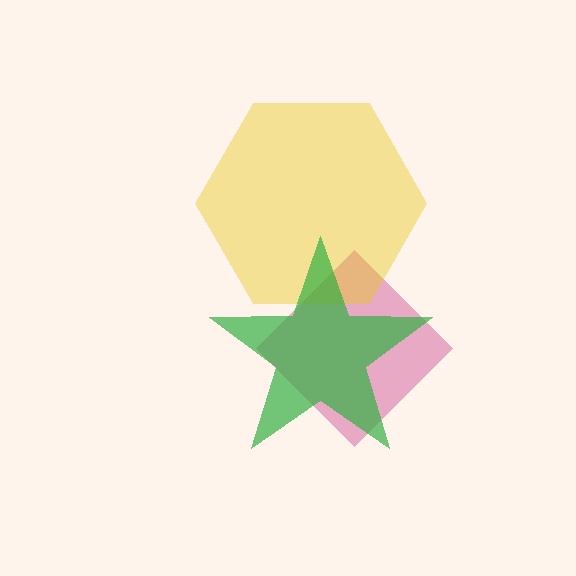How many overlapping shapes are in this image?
There are 3 overlapping shapes in the image.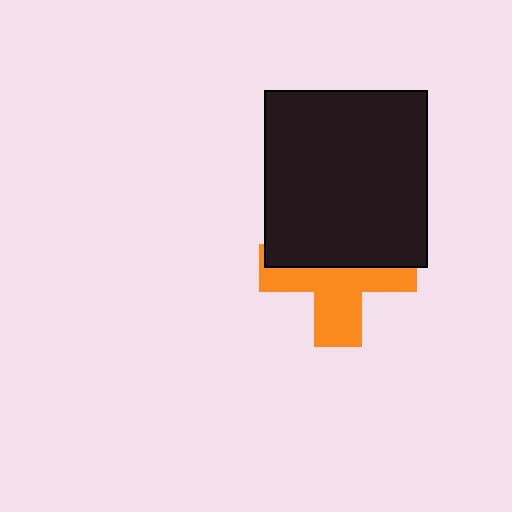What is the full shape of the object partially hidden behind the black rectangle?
The partially hidden object is an orange cross.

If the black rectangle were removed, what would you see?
You would see the complete orange cross.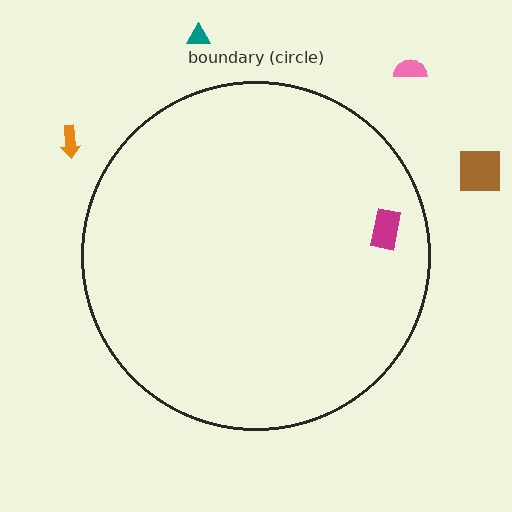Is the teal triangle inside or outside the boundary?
Outside.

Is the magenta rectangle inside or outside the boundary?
Inside.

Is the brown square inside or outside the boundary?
Outside.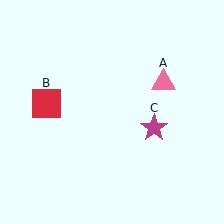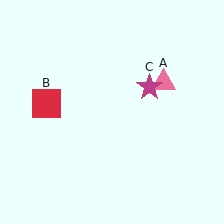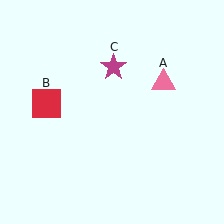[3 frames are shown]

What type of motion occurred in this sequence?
The magenta star (object C) rotated counterclockwise around the center of the scene.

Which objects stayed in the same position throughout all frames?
Pink triangle (object A) and red square (object B) remained stationary.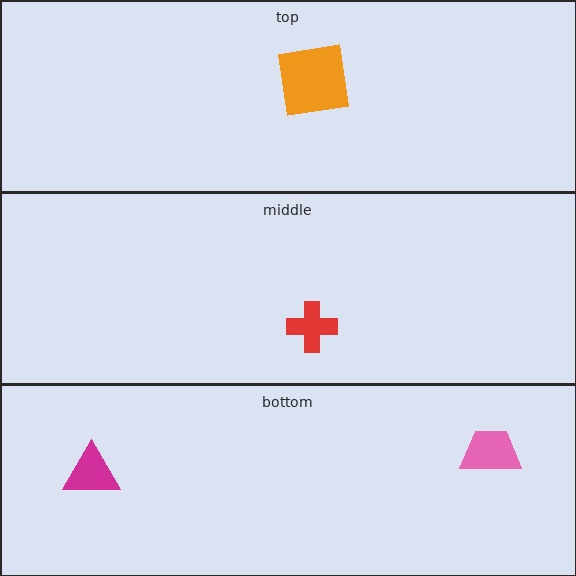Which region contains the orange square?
The top region.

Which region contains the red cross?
The middle region.